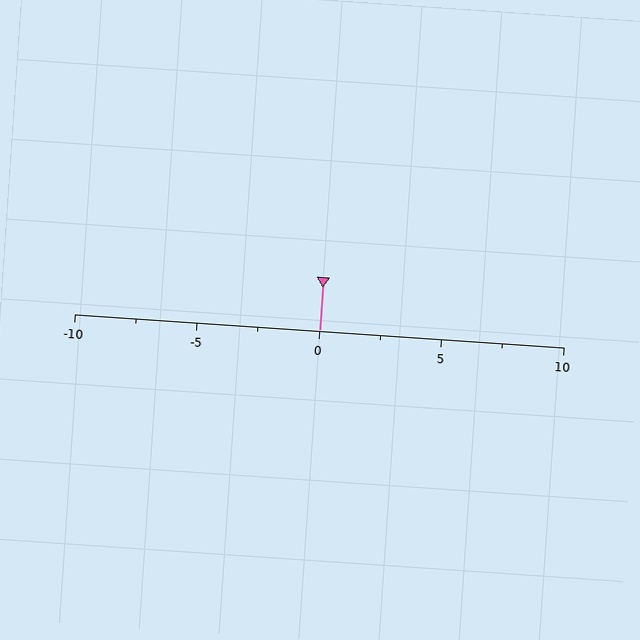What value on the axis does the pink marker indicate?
The marker indicates approximately 0.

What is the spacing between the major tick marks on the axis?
The major ticks are spaced 5 apart.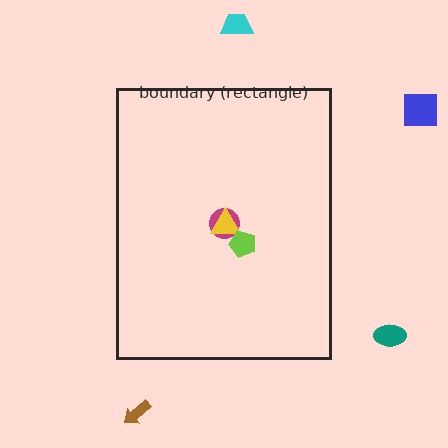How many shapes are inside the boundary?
3 inside, 4 outside.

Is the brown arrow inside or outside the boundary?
Outside.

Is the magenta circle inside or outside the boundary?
Inside.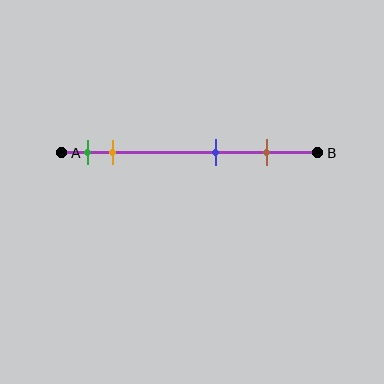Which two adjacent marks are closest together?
The green and orange marks are the closest adjacent pair.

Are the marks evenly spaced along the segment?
No, the marks are not evenly spaced.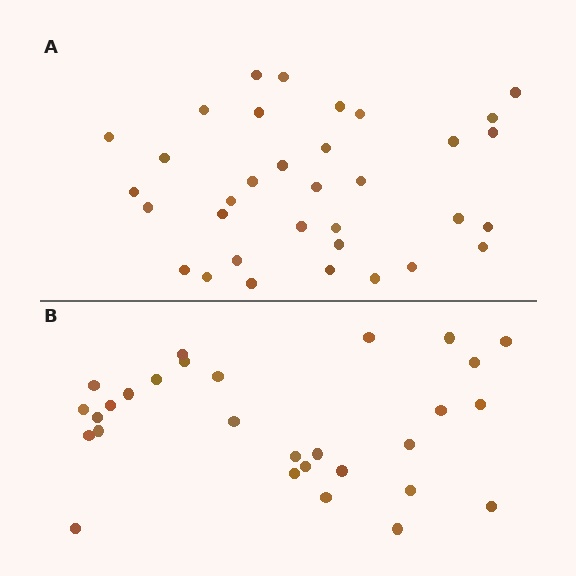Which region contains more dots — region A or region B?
Region A (the top region) has more dots.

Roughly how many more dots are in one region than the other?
Region A has about 5 more dots than region B.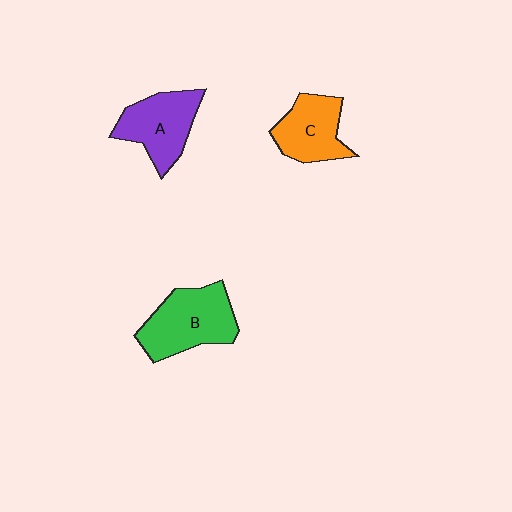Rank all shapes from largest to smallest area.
From largest to smallest: B (green), A (purple), C (orange).